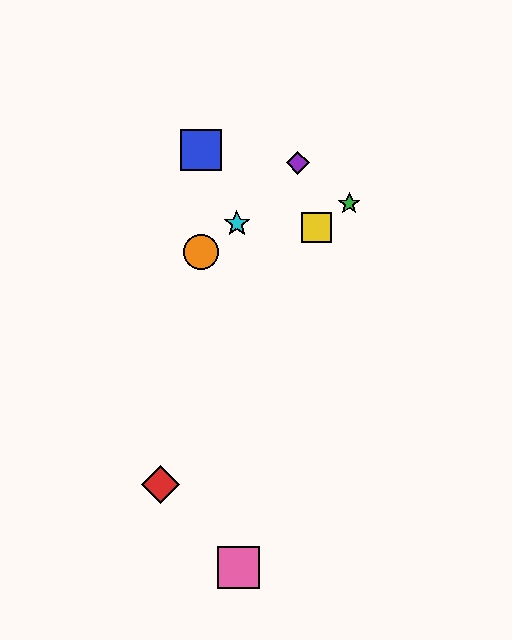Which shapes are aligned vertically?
The blue square, the orange circle are aligned vertically.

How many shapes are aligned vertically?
2 shapes (the blue square, the orange circle) are aligned vertically.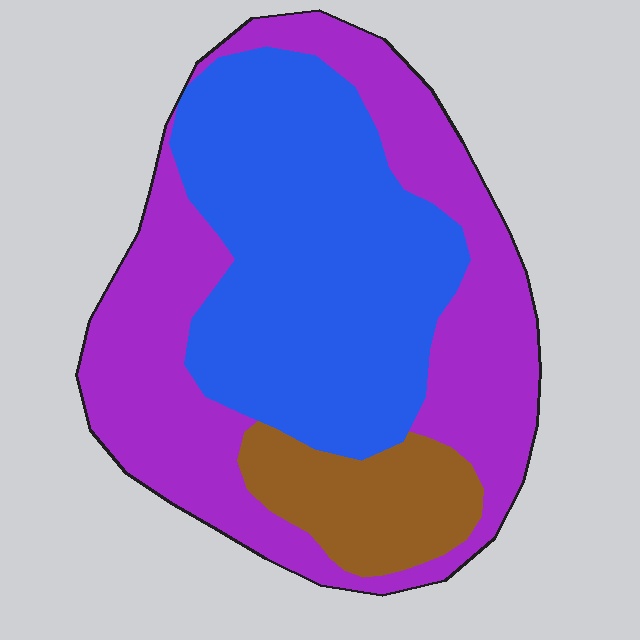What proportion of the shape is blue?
Blue takes up about two fifths (2/5) of the shape.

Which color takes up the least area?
Brown, at roughly 15%.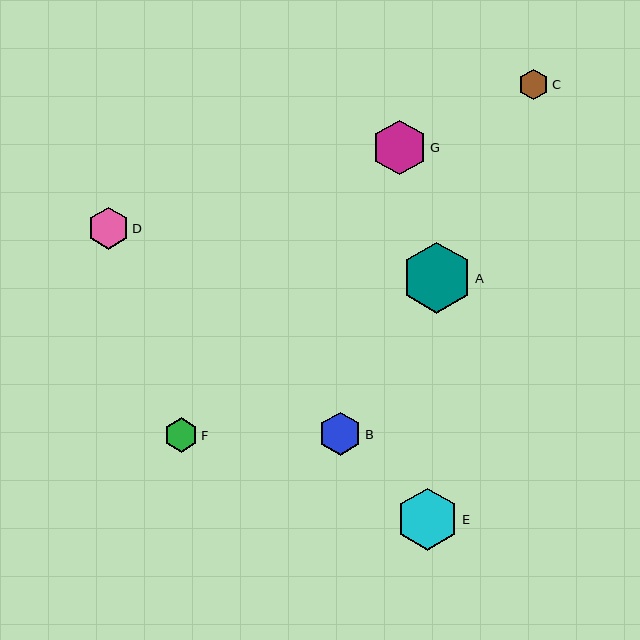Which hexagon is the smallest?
Hexagon C is the smallest with a size of approximately 31 pixels.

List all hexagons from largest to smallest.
From largest to smallest: A, E, G, B, D, F, C.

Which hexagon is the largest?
Hexagon A is the largest with a size of approximately 71 pixels.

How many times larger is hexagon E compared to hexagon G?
Hexagon E is approximately 1.1 times the size of hexagon G.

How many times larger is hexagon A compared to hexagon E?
Hexagon A is approximately 1.1 times the size of hexagon E.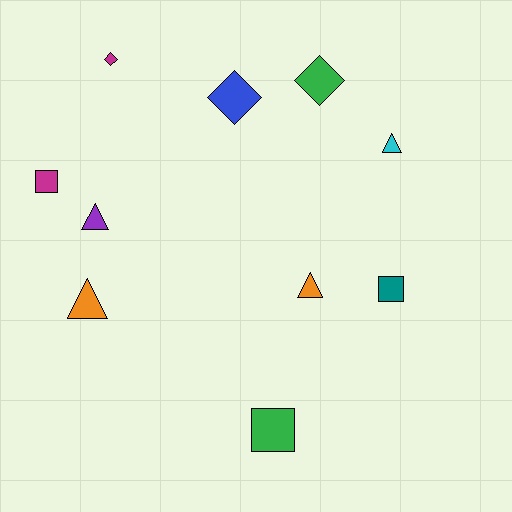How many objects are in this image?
There are 10 objects.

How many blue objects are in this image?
There is 1 blue object.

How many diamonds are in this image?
There are 3 diamonds.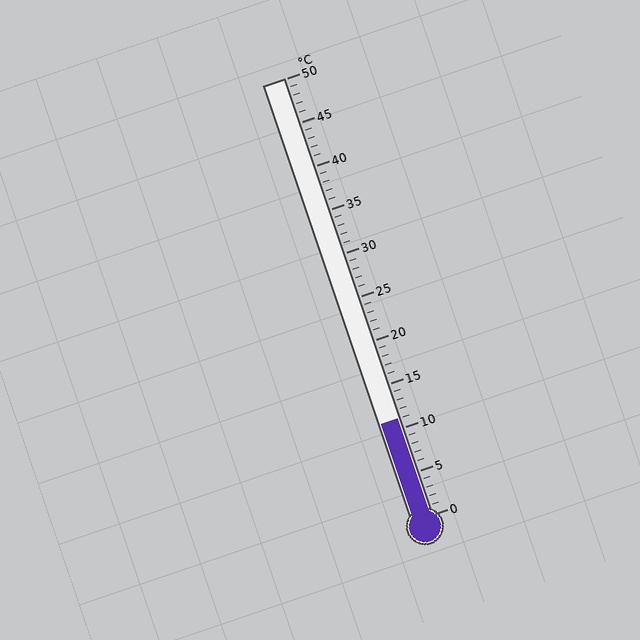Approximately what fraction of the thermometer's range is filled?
The thermometer is filled to approximately 20% of its range.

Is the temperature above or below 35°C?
The temperature is below 35°C.